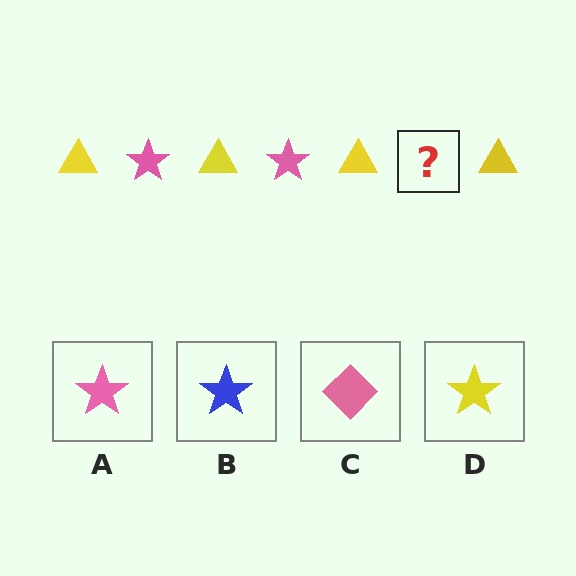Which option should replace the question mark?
Option A.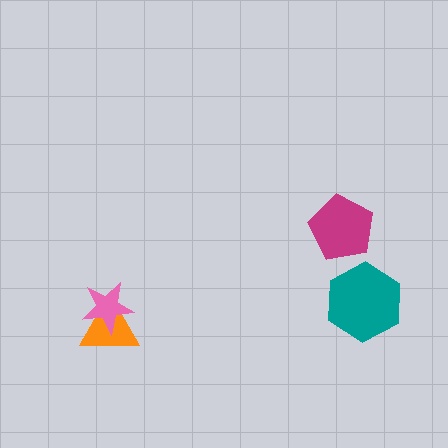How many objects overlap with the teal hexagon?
0 objects overlap with the teal hexagon.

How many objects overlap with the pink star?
1 object overlaps with the pink star.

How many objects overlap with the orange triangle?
1 object overlaps with the orange triangle.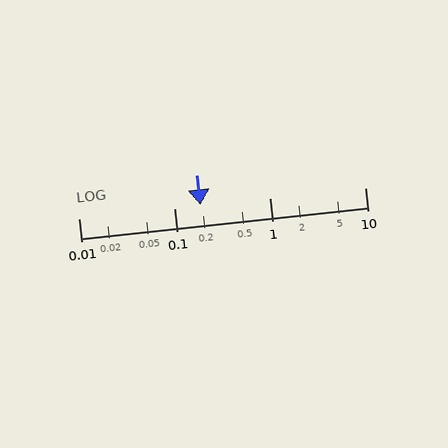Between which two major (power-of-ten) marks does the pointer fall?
The pointer is between 0.1 and 1.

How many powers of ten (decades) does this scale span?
The scale spans 3 decades, from 0.01 to 10.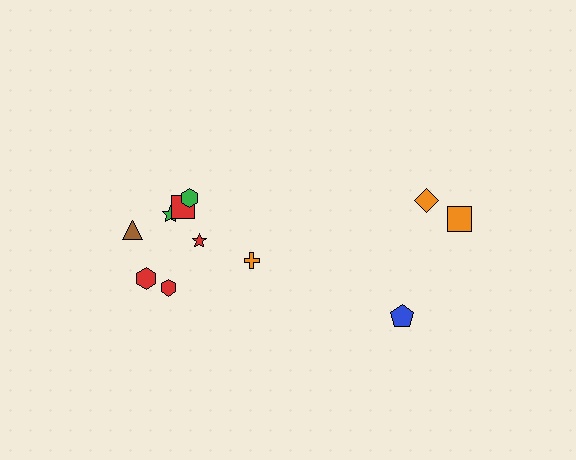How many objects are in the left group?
There are 8 objects.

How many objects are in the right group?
There are 3 objects.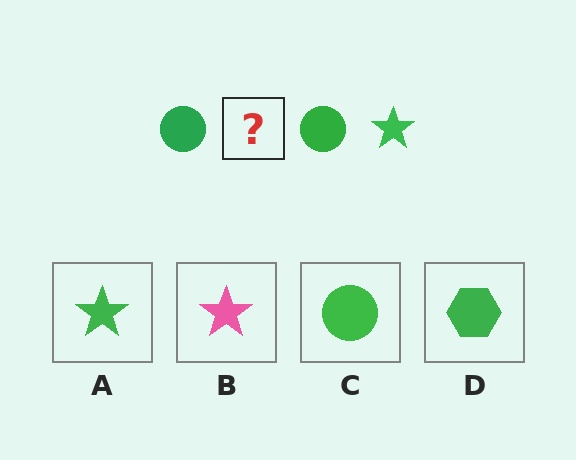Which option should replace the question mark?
Option A.